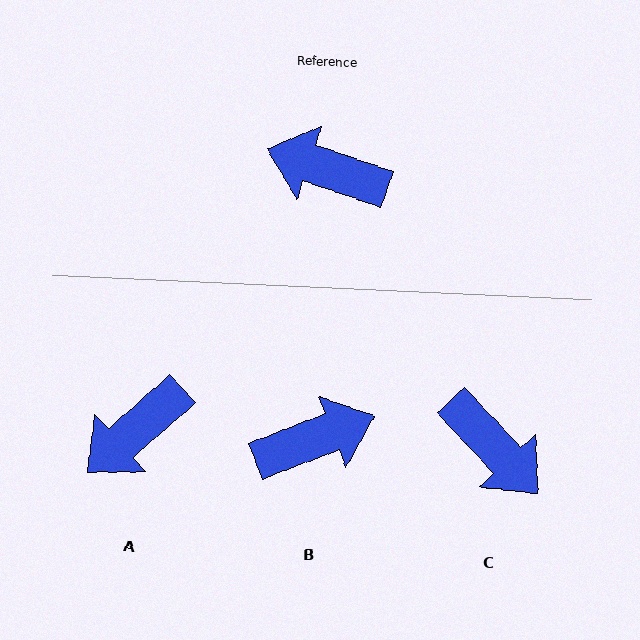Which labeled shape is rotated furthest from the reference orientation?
C, about 152 degrees away.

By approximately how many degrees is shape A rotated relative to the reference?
Approximately 60 degrees counter-clockwise.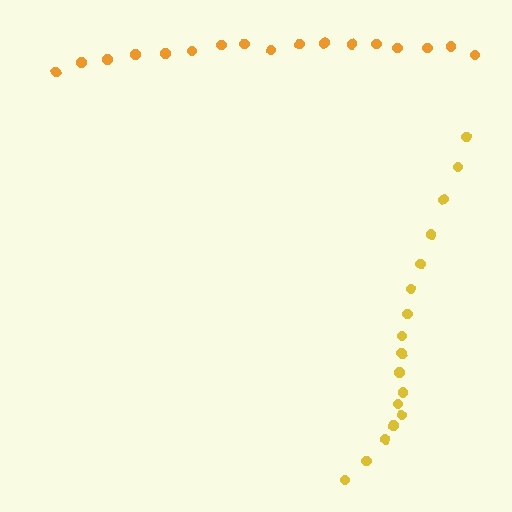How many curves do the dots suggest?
There are 2 distinct paths.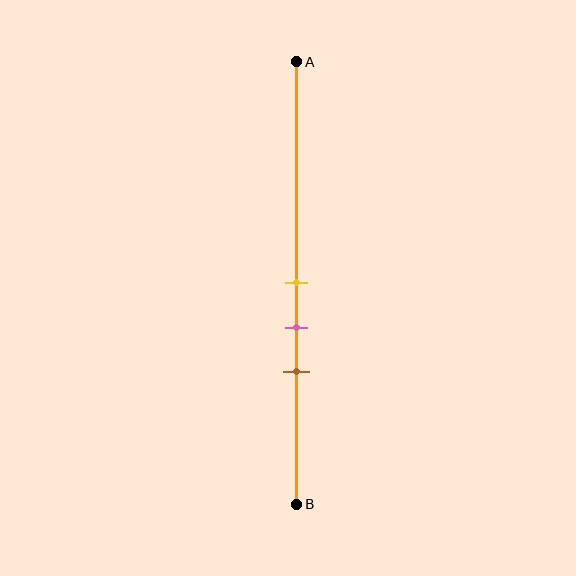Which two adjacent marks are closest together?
The yellow and pink marks are the closest adjacent pair.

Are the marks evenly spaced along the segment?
Yes, the marks are approximately evenly spaced.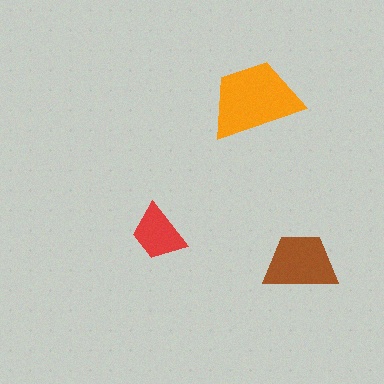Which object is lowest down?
The brown trapezoid is bottommost.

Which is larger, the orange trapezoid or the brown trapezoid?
The orange one.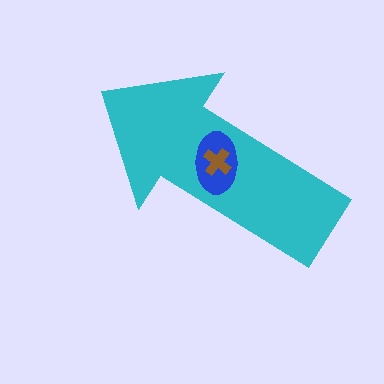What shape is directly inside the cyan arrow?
The blue ellipse.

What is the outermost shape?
The cyan arrow.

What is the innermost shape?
The brown cross.